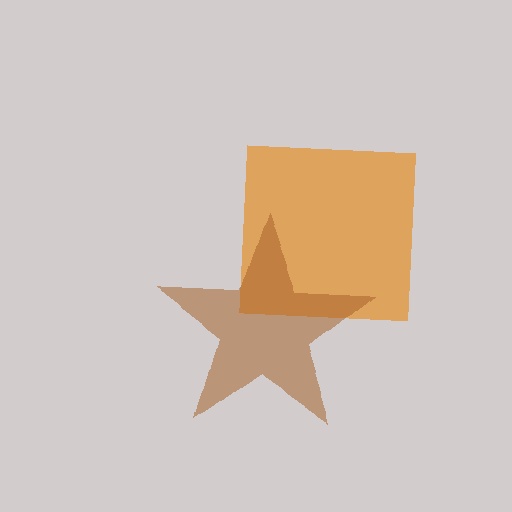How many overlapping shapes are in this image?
There are 2 overlapping shapes in the image.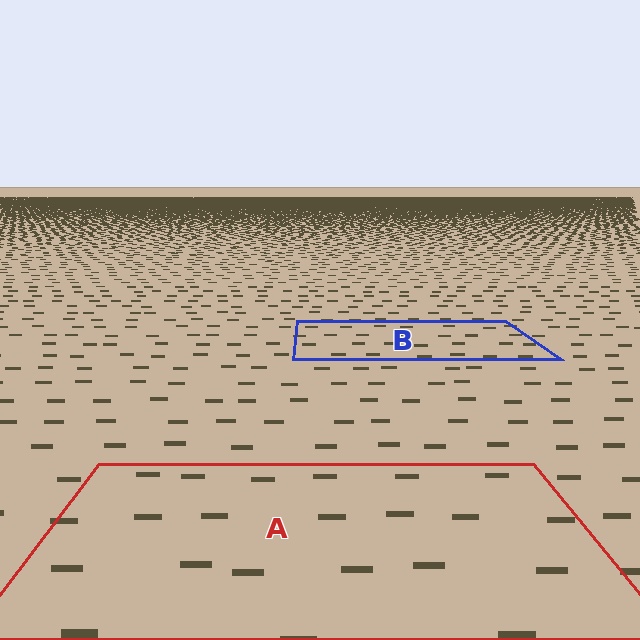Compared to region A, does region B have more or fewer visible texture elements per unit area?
Region B has more texture elements per unit area — they are packed more densely because it is farther away.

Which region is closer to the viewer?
Region A is closer. The texture elements there are larger and more spread out.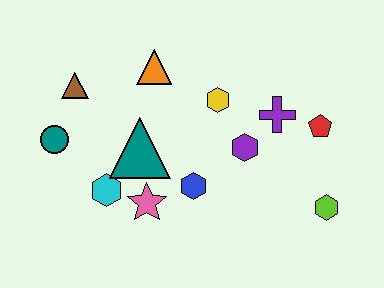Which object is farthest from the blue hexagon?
The brown triangle is farthest from the blue hexagon.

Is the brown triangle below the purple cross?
No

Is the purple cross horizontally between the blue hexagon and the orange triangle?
No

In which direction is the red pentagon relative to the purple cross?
The red pentagon is to the right of the purple cross.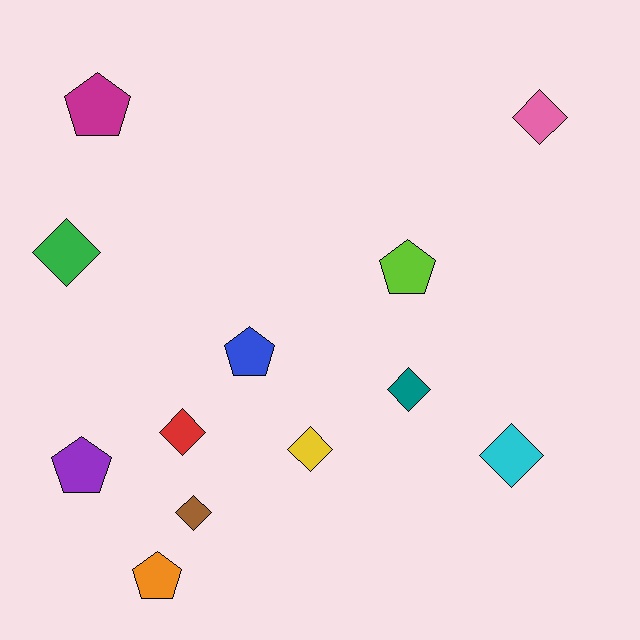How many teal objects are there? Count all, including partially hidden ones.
There is 1 teal object.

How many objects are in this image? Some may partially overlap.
There are 12 objects.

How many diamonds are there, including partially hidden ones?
There are 7 diamonds.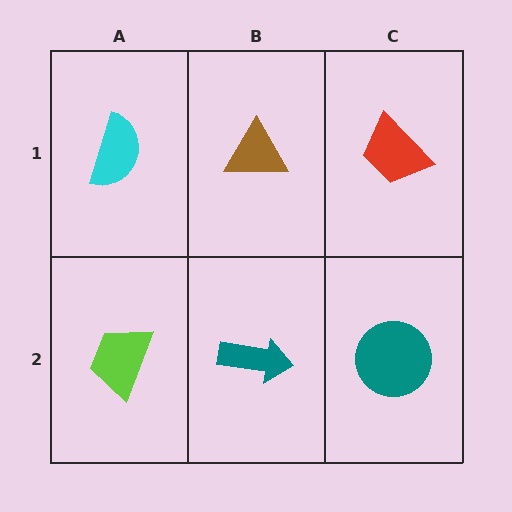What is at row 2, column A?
A lime trapezoid.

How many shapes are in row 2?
3 shapes.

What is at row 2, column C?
A teal circle.